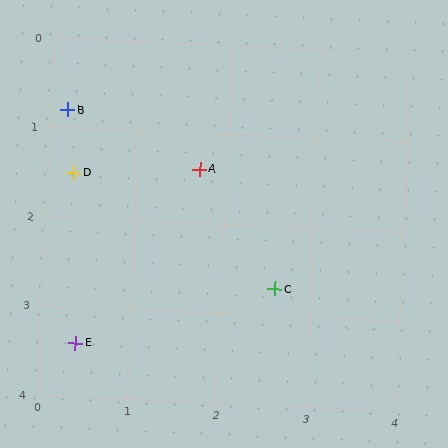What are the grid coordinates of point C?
Point C is at approximately (2.6, 2.7).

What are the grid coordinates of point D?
Point D is at approximately (0.3, 1.5).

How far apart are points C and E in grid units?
Points C and E are about 2.3 grid units apart.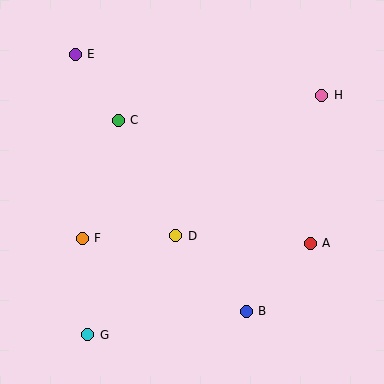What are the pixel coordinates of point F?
Point F is at (82, 238).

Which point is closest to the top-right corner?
Point H is closest to the top-right corner.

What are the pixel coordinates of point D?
Point D is at (176, 236).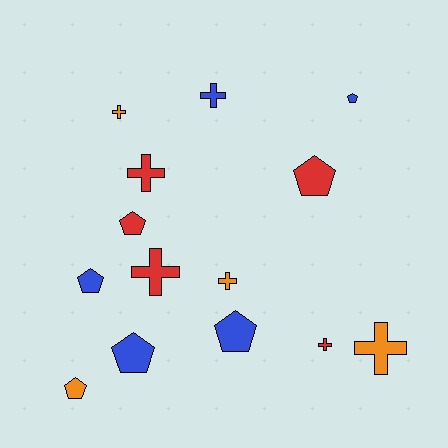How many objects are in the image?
There are 14 objects.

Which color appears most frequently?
Blue, with 5 objects.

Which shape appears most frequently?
Cross, with 7 objects.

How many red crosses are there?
There are 3 red crosses.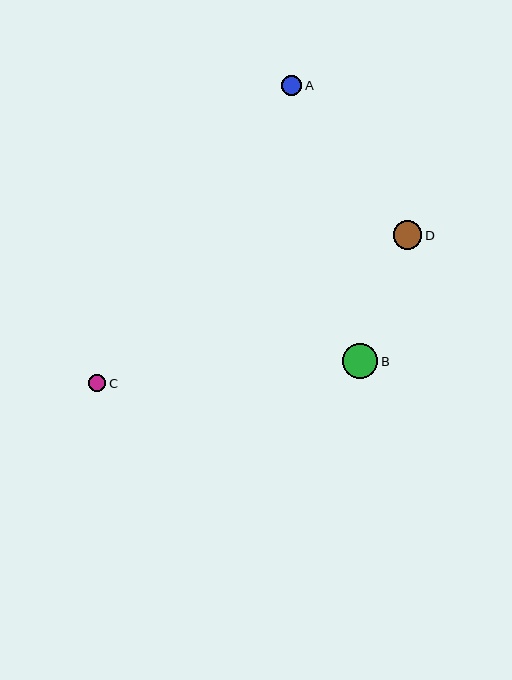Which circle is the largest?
Circle B is the largest with a size of approximately 35 pixels.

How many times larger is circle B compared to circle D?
Circle B is approximately 1.2 times the size of circle D.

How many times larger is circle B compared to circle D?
Circle B is approximately 1.2 times the size of circle D.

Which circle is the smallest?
Circle C is the smallest with a size of approximately 17 pixels.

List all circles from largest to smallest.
From largest to smallest: B, D, A, C.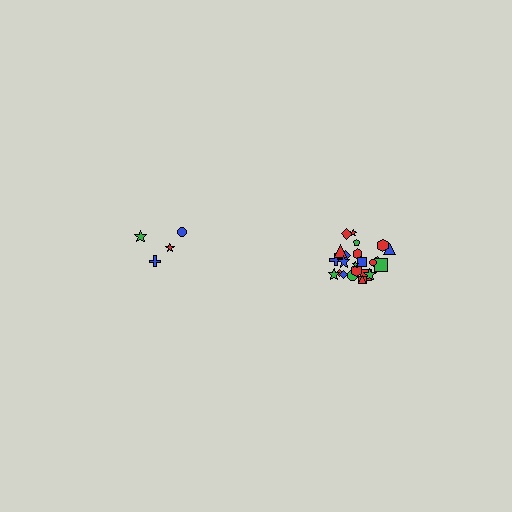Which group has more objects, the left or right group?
The right group.